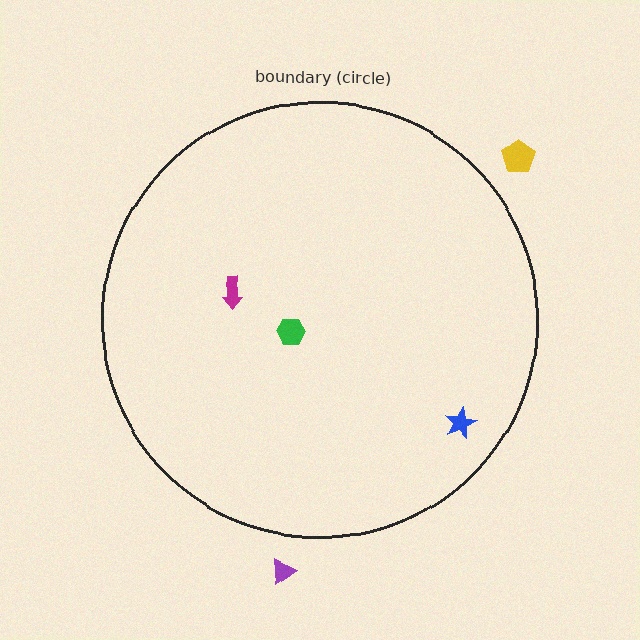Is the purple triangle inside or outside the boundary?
Outside.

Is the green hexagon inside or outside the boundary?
Inside.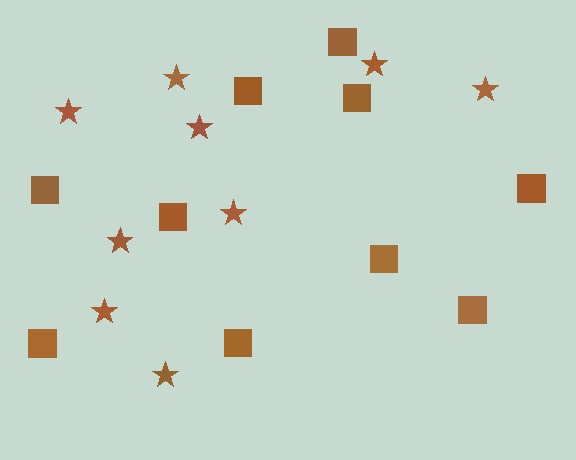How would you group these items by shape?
There are 2 groups: one group of stars (9) and one group of squares (10).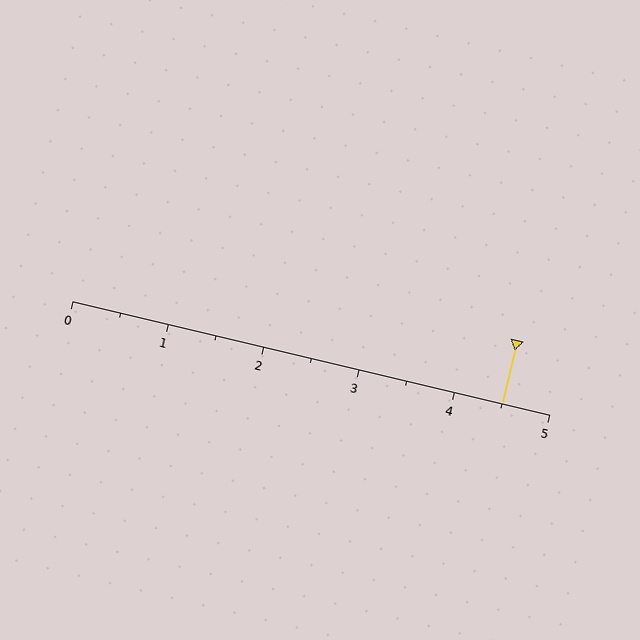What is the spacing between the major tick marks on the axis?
The major ticks are spaced 1 apart.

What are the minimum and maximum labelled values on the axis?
The axis runs from 0 to 5.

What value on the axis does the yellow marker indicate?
The marker indicates approximately 4.5.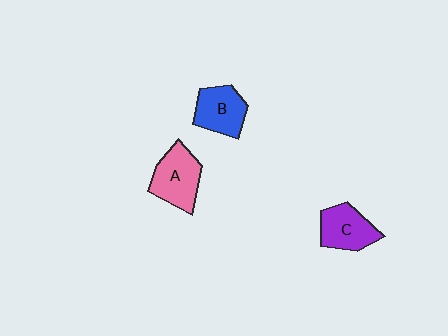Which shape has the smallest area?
Shape C (purple).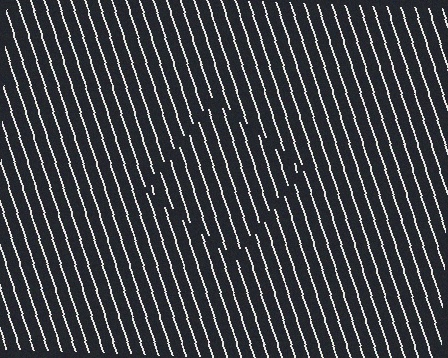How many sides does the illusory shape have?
4 sides — the line-ends trace a square.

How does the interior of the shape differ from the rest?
The interior of the shape contains the same grating, shifted by half a period — the contour is defined by the phase discontinuity where line-ends from the inner and outer gratings abut.